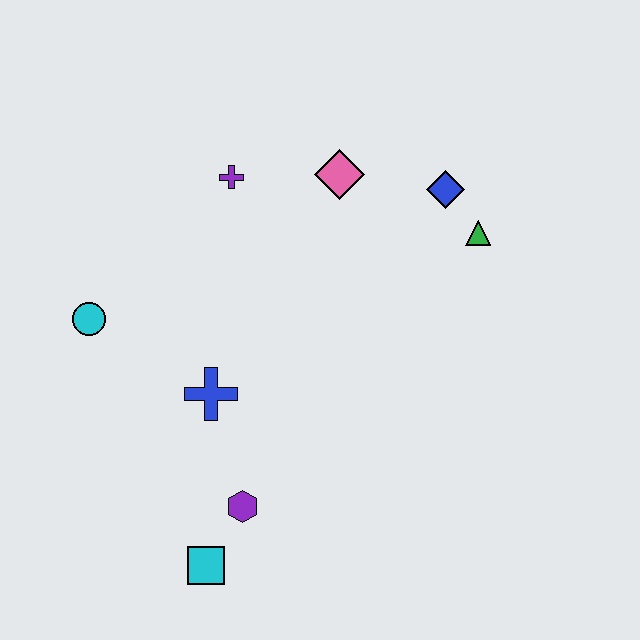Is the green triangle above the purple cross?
No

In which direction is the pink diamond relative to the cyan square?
The pink diamond is above the cyan square.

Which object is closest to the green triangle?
The blue diamond is closest to the green triangle.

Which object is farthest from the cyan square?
The blue diamond is farthest from the cyan square.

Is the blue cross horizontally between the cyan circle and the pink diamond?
Yes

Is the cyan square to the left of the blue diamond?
Yes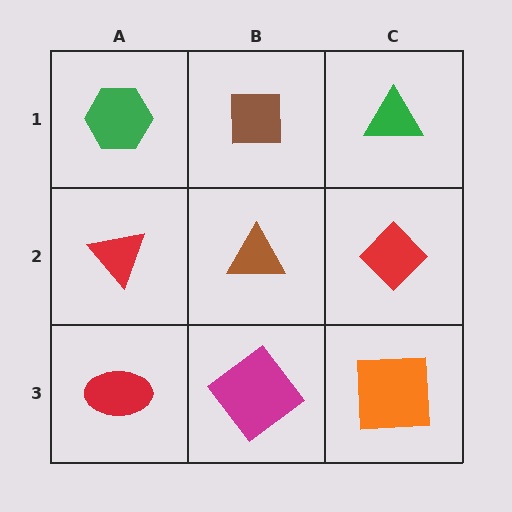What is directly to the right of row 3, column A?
A magenta diamond.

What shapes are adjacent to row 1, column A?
A red triangle (row 2, column A), a brown square (row 1, column B).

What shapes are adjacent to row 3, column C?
A red diamond (row 2, column C), a magenta diamond (row 3, column B).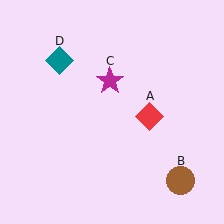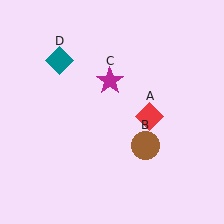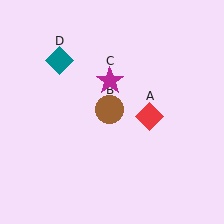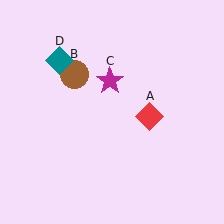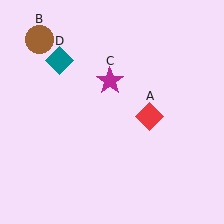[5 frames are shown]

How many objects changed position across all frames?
1 object changed position: brown circle (object B).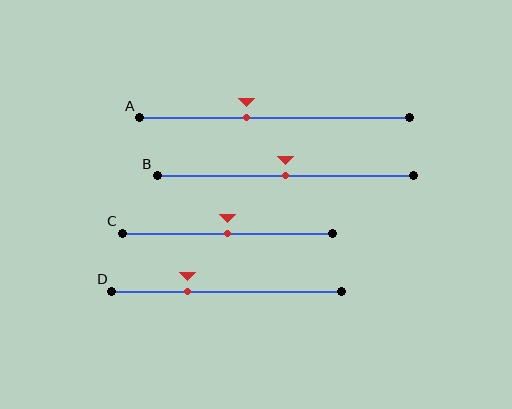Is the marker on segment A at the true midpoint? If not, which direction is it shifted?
No, the marker on segment A is shifted to the left by about 10% of the segment length.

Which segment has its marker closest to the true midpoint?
Segment B has its marker closest to the true midpoint.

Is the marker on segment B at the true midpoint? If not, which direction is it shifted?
Yes, the marker on segment B is at the true midpoint.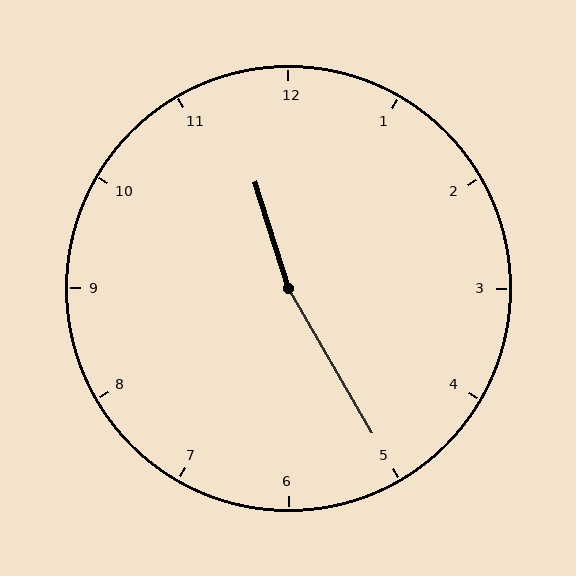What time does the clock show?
11:25.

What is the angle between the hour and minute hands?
Approximately 168 degrees.